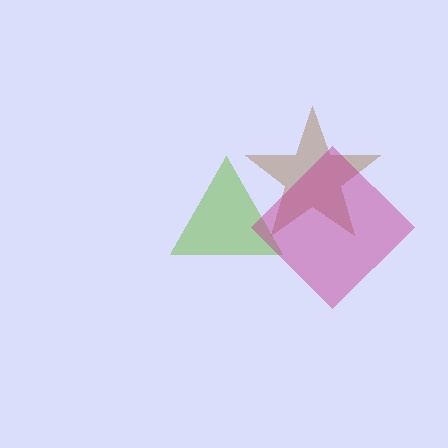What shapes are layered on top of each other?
The layered shapes are: a lime triangle, a brown star, a magenta diamond.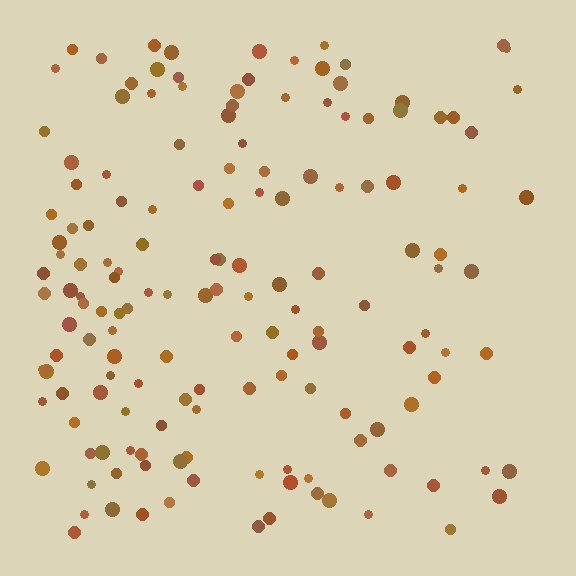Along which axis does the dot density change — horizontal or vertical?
Horizontal.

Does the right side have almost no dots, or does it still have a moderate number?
Still a moderate number, just noticeably fewer than the left.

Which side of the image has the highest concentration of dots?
The left.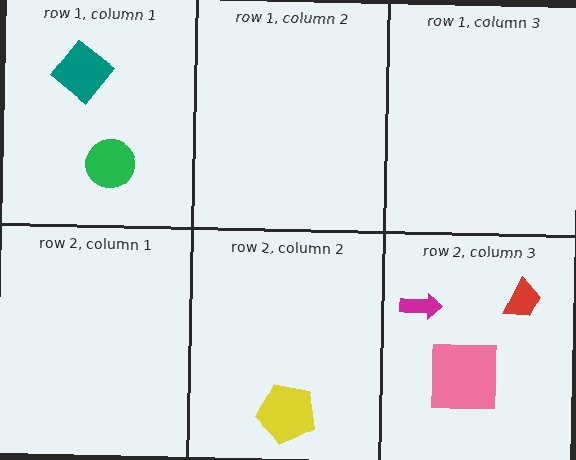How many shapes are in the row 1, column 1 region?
2.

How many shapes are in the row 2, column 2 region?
1.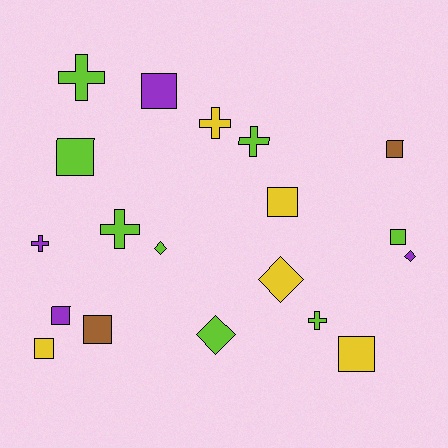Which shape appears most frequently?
Square, with 9 objects.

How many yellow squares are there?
There are 3 yellow squares.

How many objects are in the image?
There are 19 objects.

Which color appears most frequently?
Lime, with 8 objects.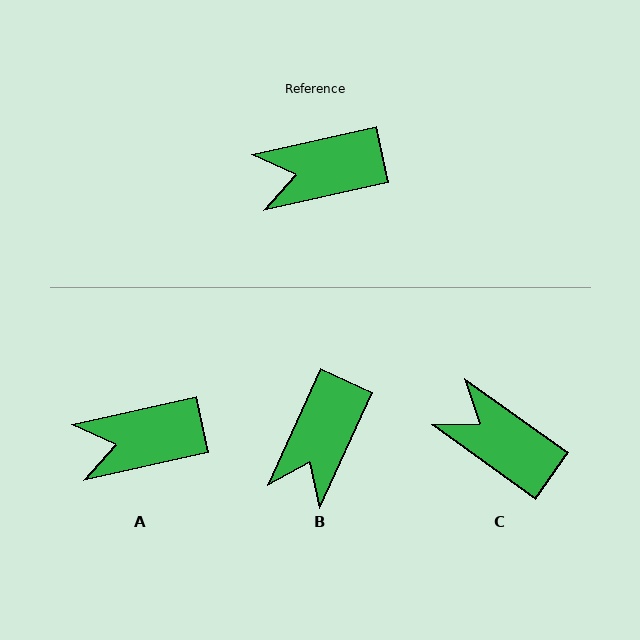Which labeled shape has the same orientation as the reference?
A.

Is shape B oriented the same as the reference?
No, it is off by about 53 degrees.